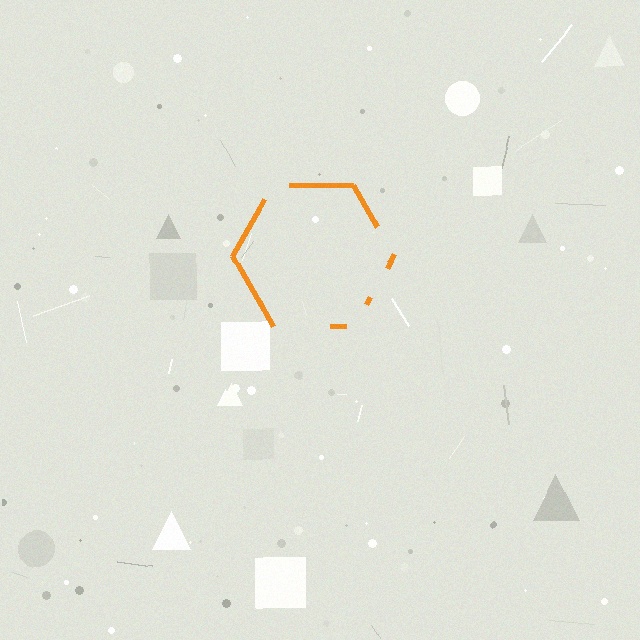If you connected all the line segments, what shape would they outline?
They would outline a hexagon.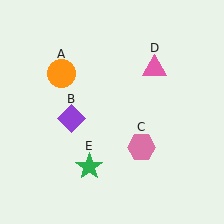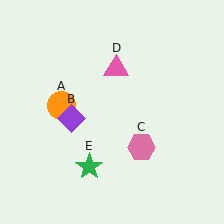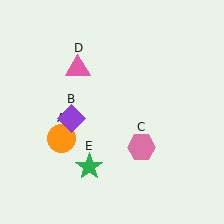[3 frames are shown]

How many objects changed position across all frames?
2 objects changed position: orange circle (object A), pink triangle (object D).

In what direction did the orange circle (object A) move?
The orange circle (object A) moved down.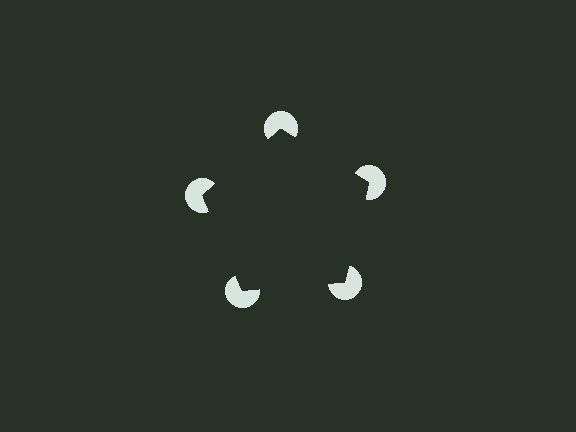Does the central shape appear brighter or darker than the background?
It typically appears slightly darker than the background, even though no actual brightness change is drawn.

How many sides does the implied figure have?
5 sides.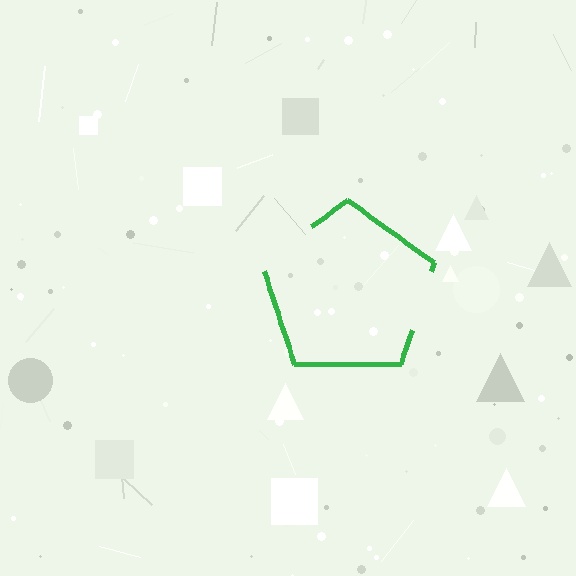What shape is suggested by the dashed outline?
The dashed outline suggests a pentagon.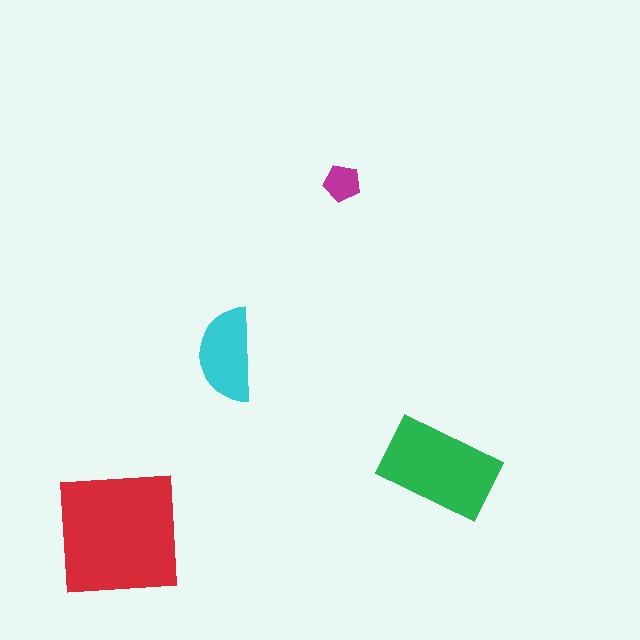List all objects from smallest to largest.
The magenta pentagon, the cyan semicircle, the green rectangle, the red square.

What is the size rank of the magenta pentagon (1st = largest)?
4th.